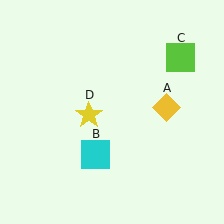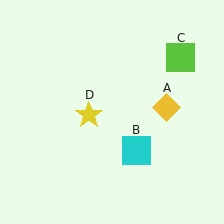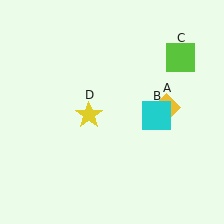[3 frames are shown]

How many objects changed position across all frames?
1 object changed position: cyan square (object B).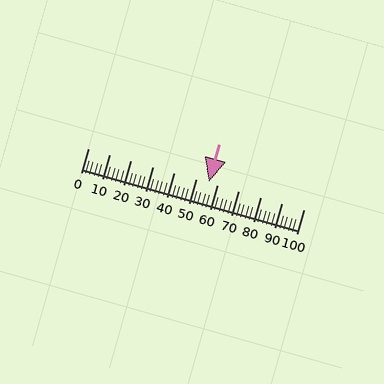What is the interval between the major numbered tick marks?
The major tick marks are spaced 10 units apart.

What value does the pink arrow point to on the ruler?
The pink arrow points to approximately 56.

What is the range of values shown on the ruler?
The ruler shows values from 0 to 100.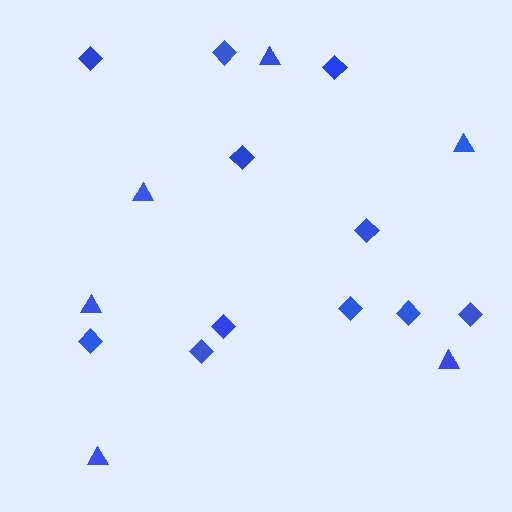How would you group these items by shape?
There are 2 groups: one group of diamonds (11) and one group of triangles (6).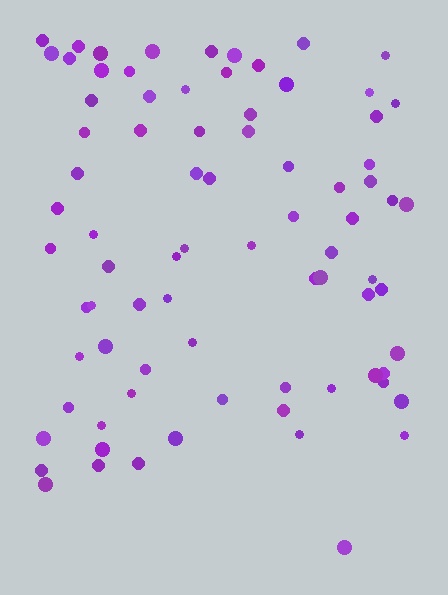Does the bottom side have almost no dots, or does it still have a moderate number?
Still a moderate number, just noticeably fewer than the top.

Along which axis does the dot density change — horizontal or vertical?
Vertical.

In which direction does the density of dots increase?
From bottom to top, with the top side densest.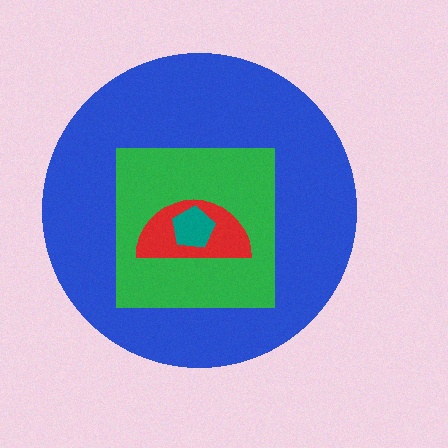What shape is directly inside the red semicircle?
The teal pentagon.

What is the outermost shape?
The blue circle.